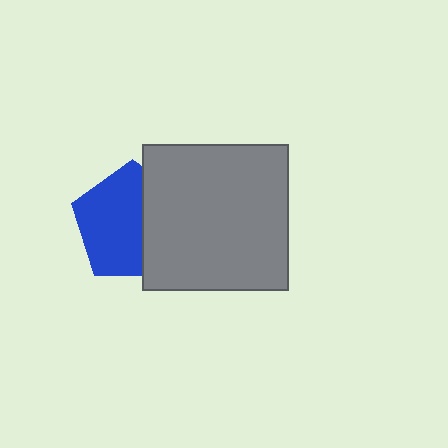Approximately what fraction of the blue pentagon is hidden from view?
Roughly 40% of the blue pentagon is hidden behind the gray square.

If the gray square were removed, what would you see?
You would see the complete blue pentagon.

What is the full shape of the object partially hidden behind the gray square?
The partially hidden object is a blue pentagon.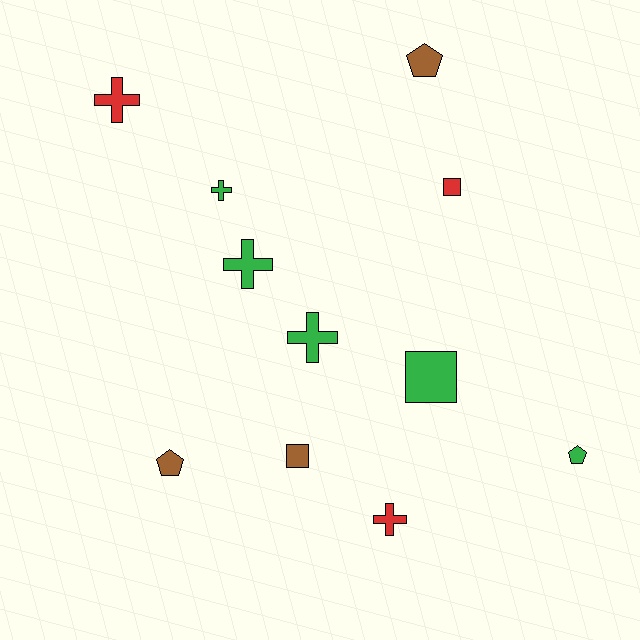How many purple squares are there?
There are no purple squares.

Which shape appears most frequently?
Cross, with 5 objects.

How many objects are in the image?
There are 11 objects.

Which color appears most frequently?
Green, with 5 objects.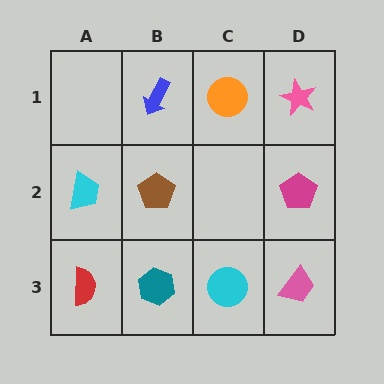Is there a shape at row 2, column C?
No, that cell is empty.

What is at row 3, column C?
A cyan circle.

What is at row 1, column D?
A pink star.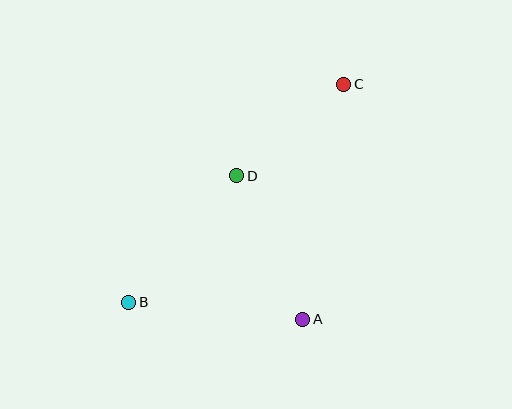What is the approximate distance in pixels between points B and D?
The distance between B and D is approximately 166 pixels.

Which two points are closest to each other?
Points C and D are closest to each other.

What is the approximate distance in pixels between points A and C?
The distance between A and C is approximately 238 pixels.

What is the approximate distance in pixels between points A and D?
The distance between A and D is approximately 158 pixels.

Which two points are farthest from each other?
Points B and C are farthest from each other.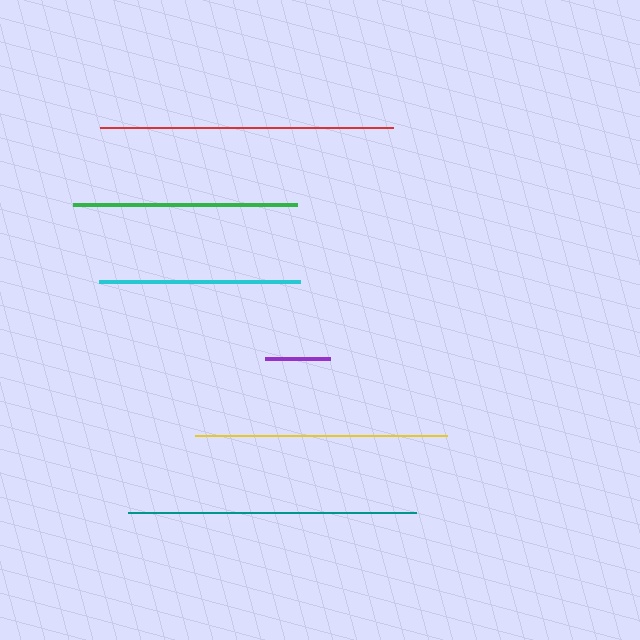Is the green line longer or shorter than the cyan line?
The green line is longer than the cyan line.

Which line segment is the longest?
The red line is the longest at approximately 293 pixels.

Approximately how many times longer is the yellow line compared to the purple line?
The yellow line is approximately 3.9 times the length of the purple line.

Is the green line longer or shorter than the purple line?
The green line is longer than the purple line.